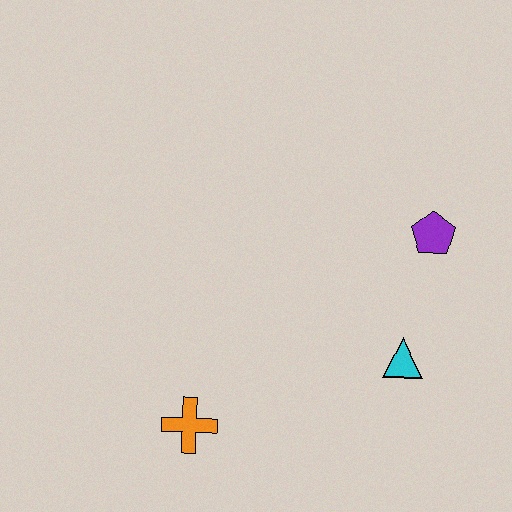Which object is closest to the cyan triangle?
The purple pentagon is closest to the cyan triangle.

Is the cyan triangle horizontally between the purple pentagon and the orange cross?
Yes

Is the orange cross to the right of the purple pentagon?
No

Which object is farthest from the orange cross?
The purple pentagon is farthest from the orange cross.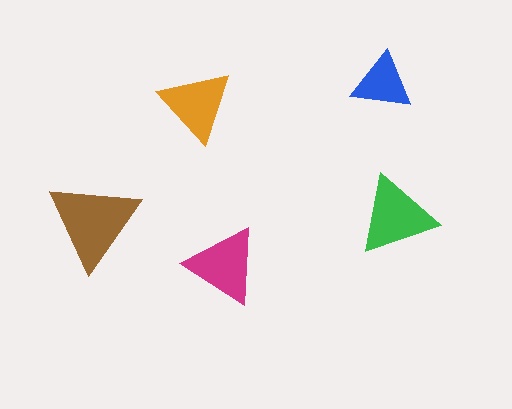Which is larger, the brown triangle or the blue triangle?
The brown one.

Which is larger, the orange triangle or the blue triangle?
The orange one.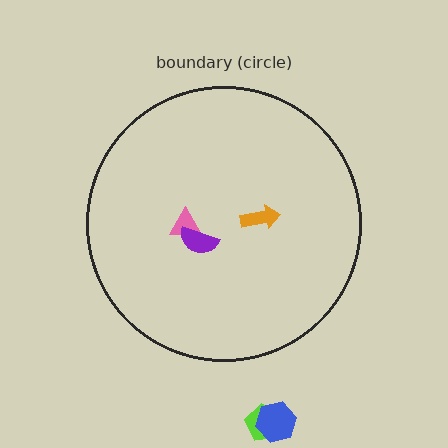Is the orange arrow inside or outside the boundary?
Inside.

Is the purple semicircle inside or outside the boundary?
Inside.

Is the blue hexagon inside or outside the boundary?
Outside.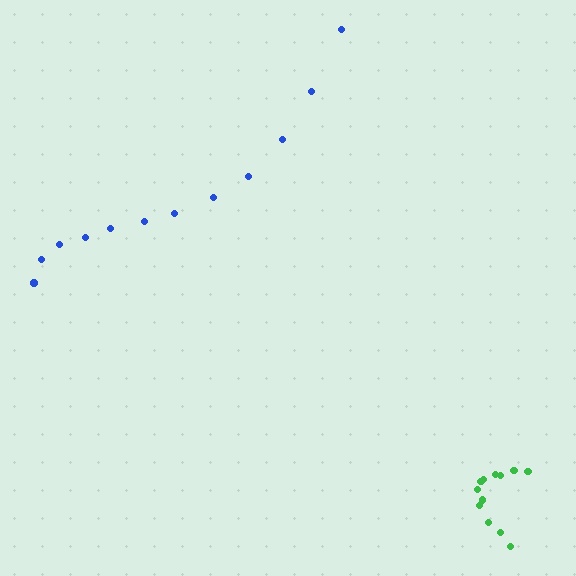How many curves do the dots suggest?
There are 2 distinct paths.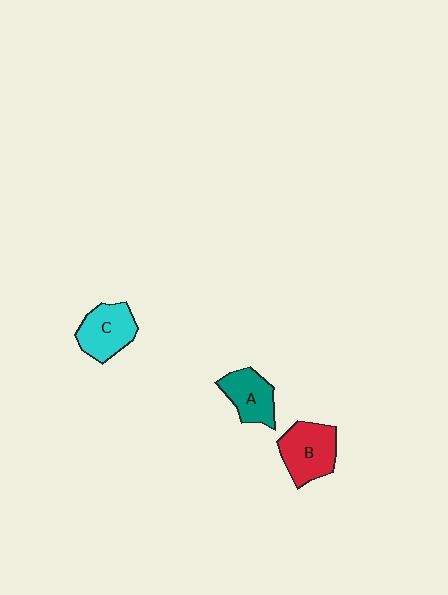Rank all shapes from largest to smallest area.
From largest to smallest: B (red), C (cyan), A (teal).